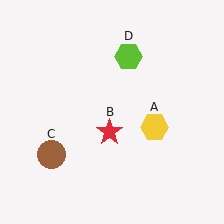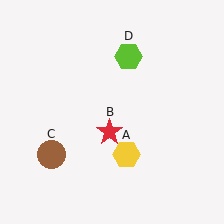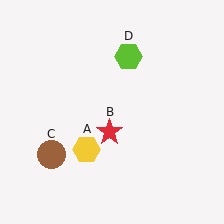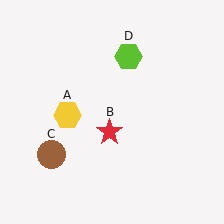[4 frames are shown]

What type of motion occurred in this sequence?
The yellow hexagon (object A) rotated clockwise around the center of the scene.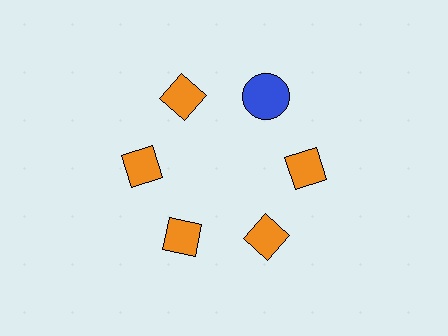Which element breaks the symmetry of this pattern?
The blue circle at roughly the 1 o'clock position breaks the symmetry. All other shapes are orange diamonds.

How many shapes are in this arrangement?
There are 6 shapes arranged in a ring pattern.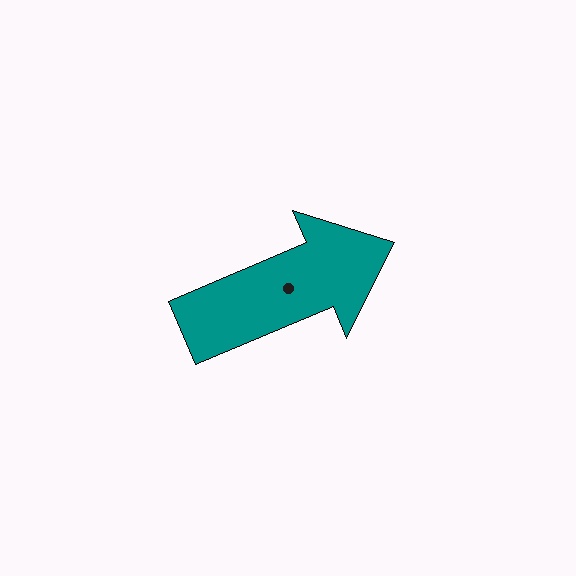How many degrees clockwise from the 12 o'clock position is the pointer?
Approximately 67 degrees.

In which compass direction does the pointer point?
Northeast.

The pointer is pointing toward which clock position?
Roughly 2 o'clock.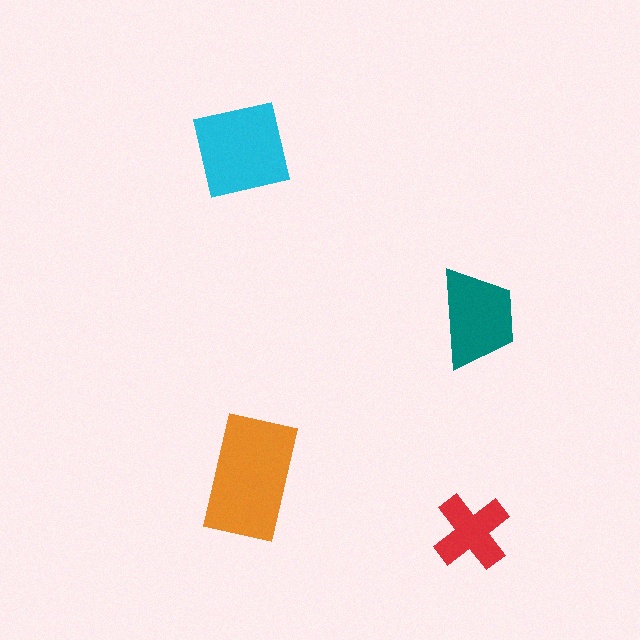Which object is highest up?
The cyan square is topmost.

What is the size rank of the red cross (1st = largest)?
4th.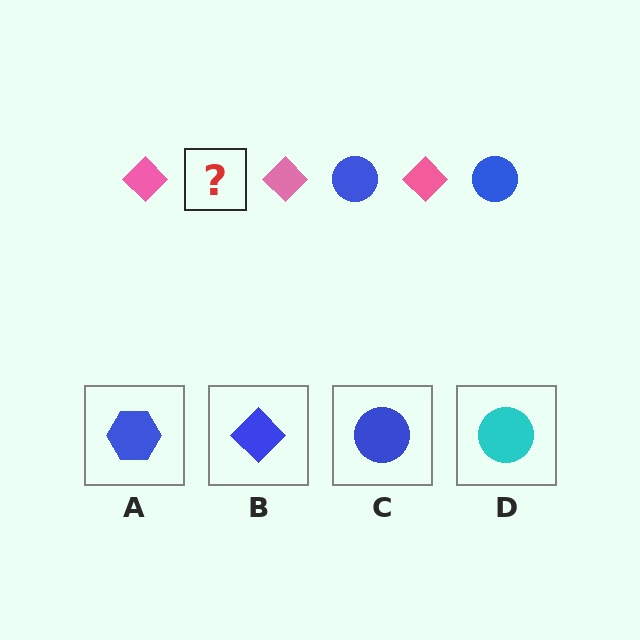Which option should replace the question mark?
Option C.